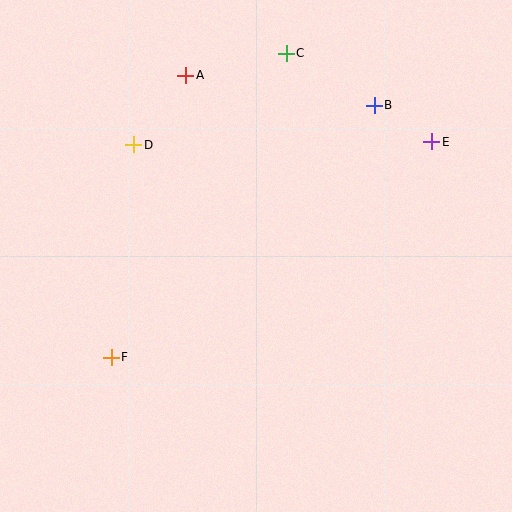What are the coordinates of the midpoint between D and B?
The midpoint between D and B is at (254, 125).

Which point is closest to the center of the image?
Point D at (134, 145) is closest to the center.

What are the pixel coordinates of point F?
Point F is at (111, 357).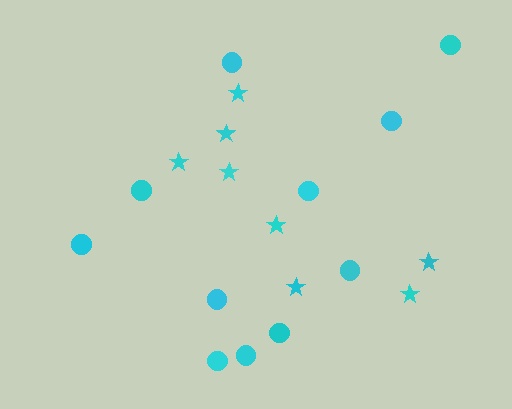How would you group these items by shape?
There are 2 groups: one group of circles (11) and one group of stars (8).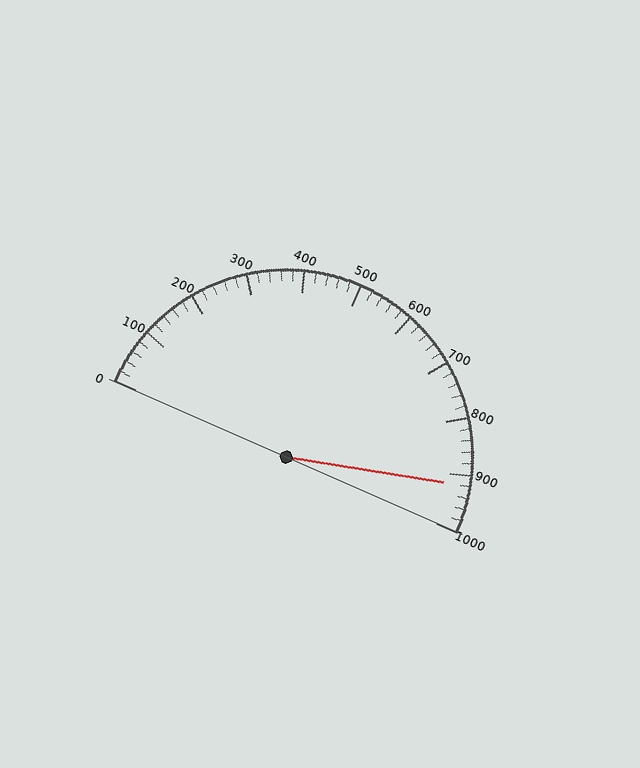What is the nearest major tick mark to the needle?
The nearest major tick mark is 900.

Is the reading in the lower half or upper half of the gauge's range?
The reading is in the upper half of the range (0 to 1000).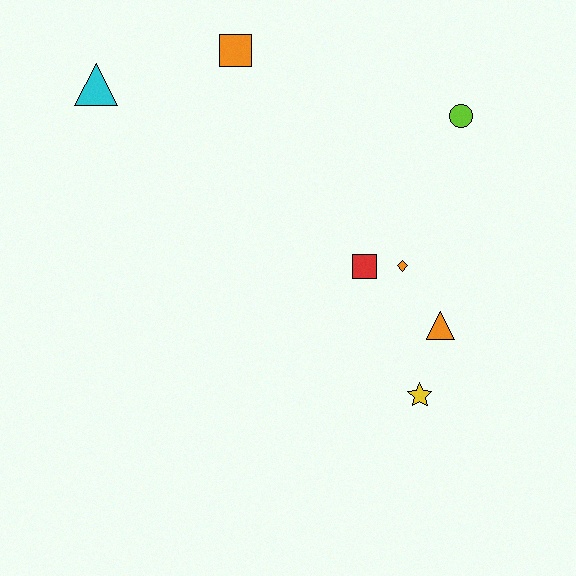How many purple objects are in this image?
There are no purple objects.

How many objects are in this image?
There are 7 objects.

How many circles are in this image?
There is 1 circle.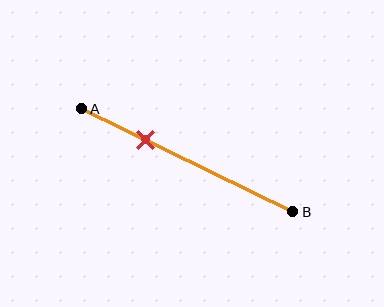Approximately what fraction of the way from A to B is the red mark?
The red mark is approximately 30% of the way from A to B.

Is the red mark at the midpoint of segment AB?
No, the mark is at about 30% from A, not at the 50% midpoint.